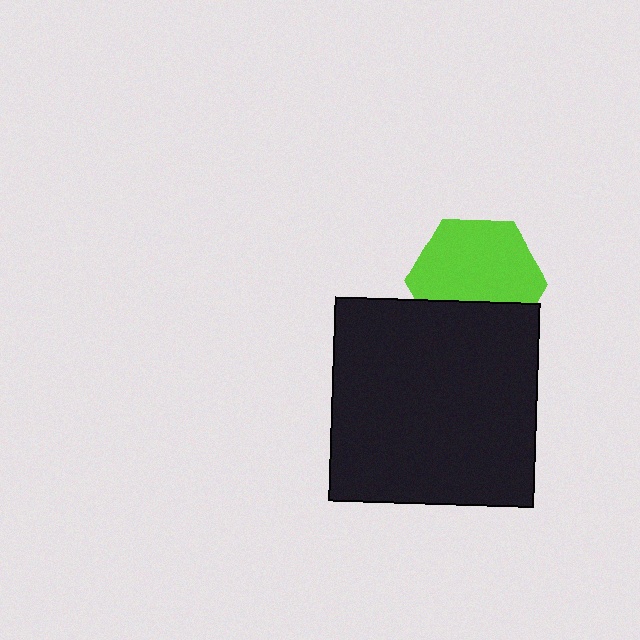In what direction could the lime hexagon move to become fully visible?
The lime hexagon could move up. That would shift it out from behind the black square entirely.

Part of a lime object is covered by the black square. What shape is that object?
It is a hexagon.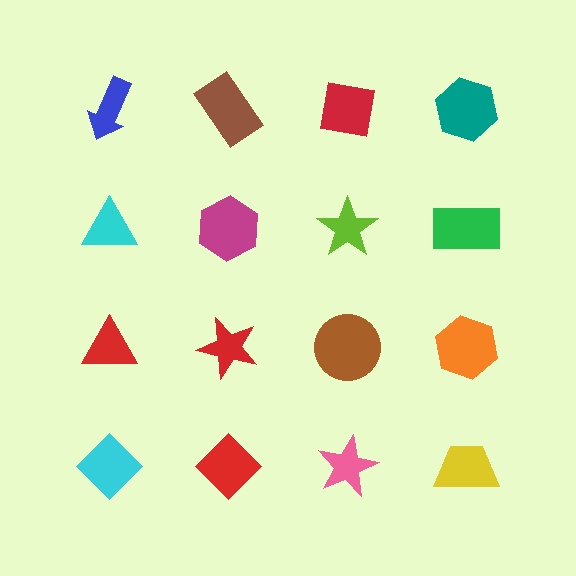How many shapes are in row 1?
4 shapes.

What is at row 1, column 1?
A blue arrow.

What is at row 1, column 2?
A brown rectangle.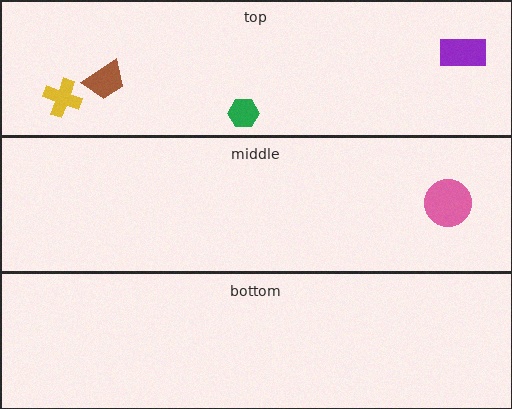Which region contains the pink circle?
The middle region.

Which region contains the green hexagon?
The top region.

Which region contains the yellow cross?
The top region.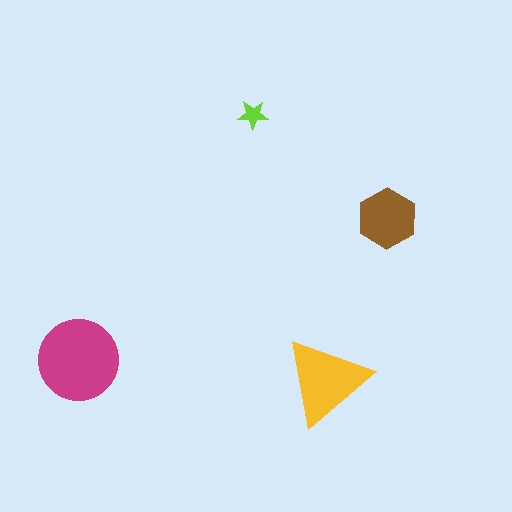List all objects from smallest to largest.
The lime star, the brown hexagon, the yellow triangle, the magenta circle.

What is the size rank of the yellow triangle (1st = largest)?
2nd.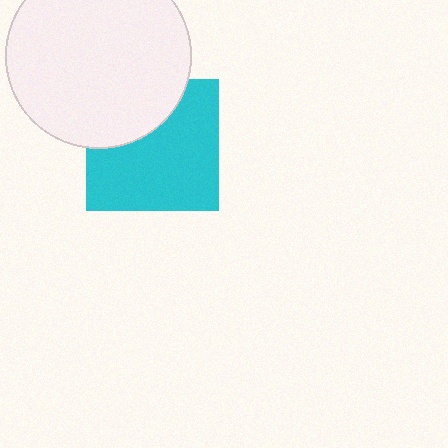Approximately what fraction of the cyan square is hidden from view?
Roughly 31% of the cyan square is hidden behind the white circle.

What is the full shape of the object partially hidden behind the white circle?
The partially hidden object is a cyan square.